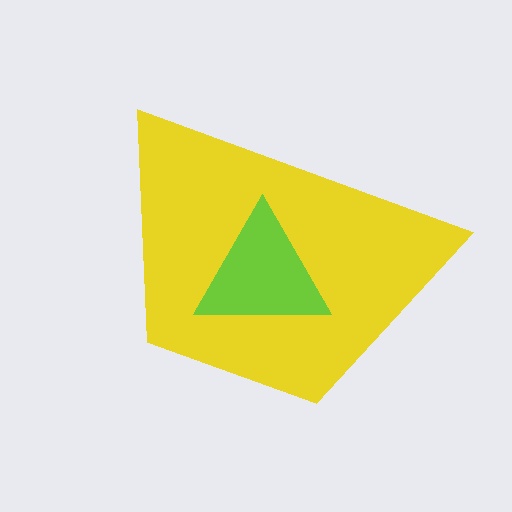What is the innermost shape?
The lime triangle.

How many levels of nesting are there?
2.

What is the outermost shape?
The yellow trapezoid.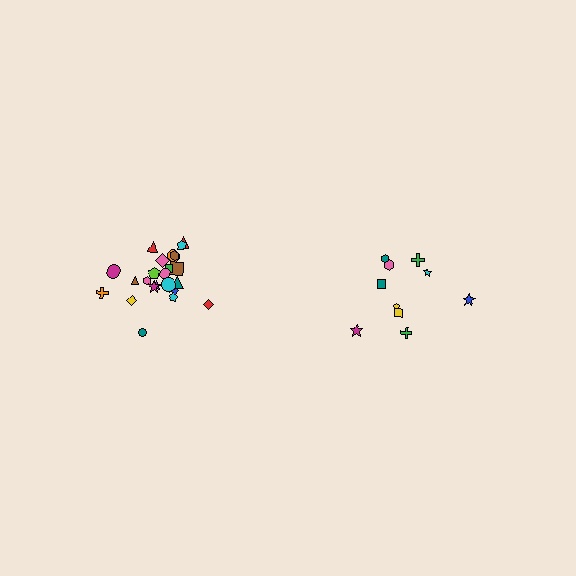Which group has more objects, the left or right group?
The left group.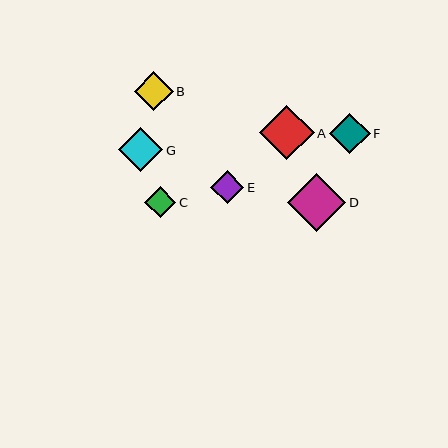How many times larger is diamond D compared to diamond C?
Diamond D is approximately 1.9 times the size of diamond C.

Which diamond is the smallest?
Diamond C is the smallest with a size of approximately 31 pixels.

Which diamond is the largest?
Diamond D is the largest with a size of approximately 58 pixels.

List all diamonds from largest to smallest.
From largest to smallest: D, A, G, F, B, E, C.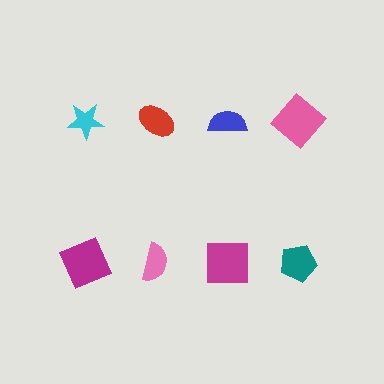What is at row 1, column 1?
A cyan star.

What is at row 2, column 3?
A magenta square.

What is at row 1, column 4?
A pink diamond.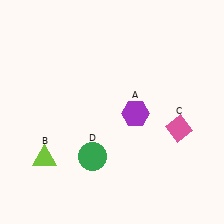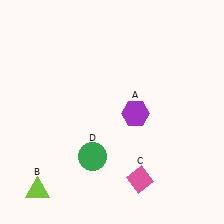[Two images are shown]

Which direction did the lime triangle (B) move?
The lime triangle (B) moved down.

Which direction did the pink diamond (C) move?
The pink diamond (C) moved down.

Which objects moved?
The objects that moved are: the lime triangle (B), the pink diamond (C).